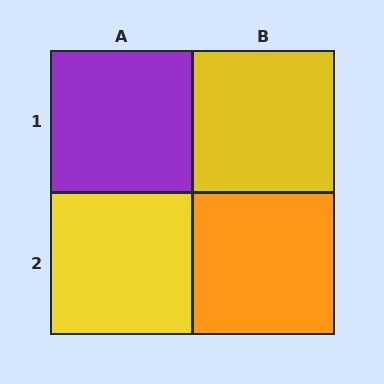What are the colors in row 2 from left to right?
Yellow, orange.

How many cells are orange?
1 cell is orange.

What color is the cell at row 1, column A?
Purple.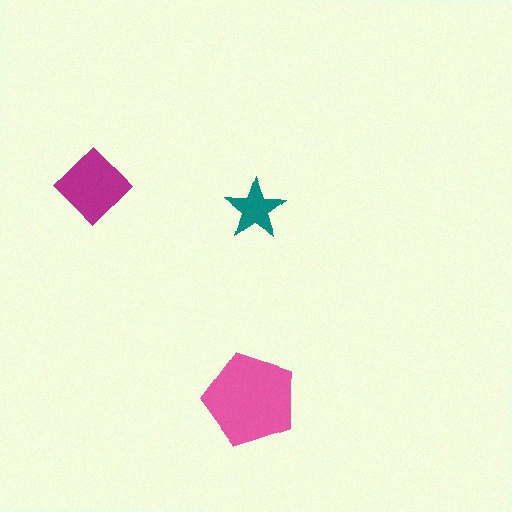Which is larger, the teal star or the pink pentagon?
The pink pentagon.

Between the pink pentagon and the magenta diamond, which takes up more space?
The pink pentagon.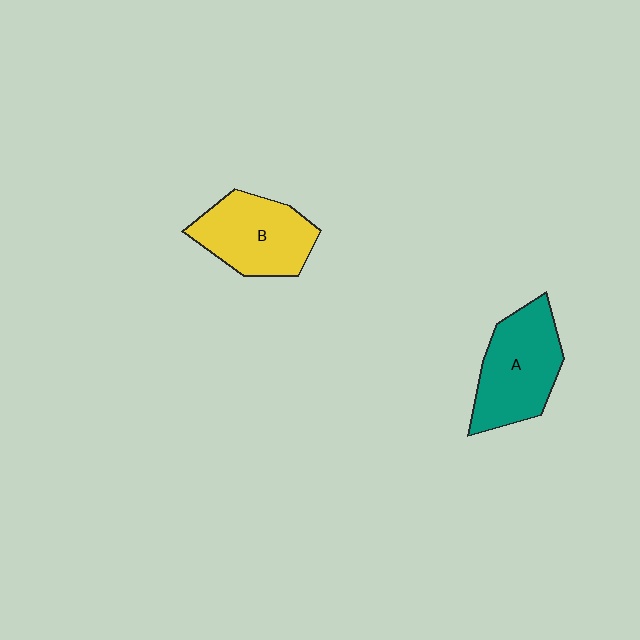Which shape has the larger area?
Shape A (teal).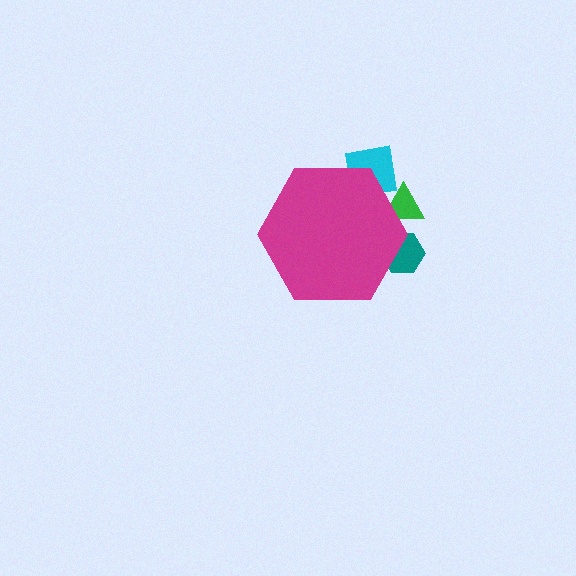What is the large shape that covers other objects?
A magenta hexagon.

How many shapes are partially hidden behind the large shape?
3 shapes are partially hidden.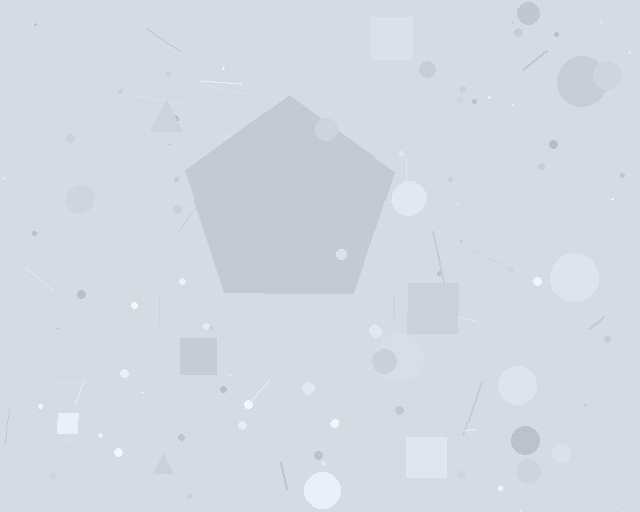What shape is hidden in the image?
A pentagon is hidden in the image.